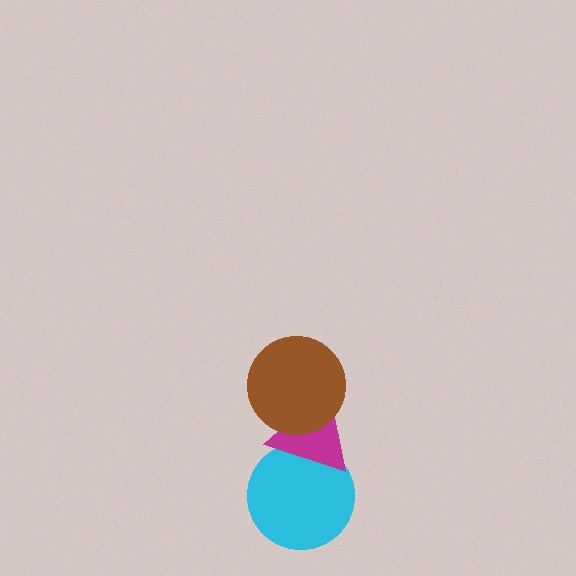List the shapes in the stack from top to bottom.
From top to bottom: the brown circle, the magenta triangle, the cyan circle.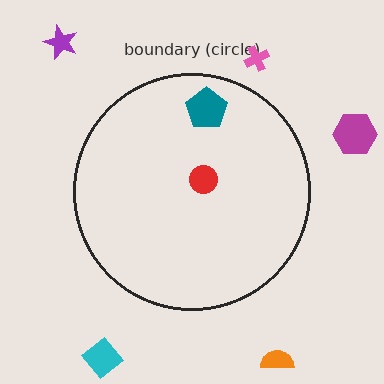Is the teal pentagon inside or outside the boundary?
Inside.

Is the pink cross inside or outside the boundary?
Outside.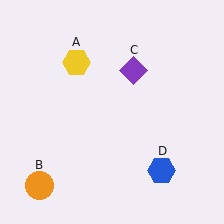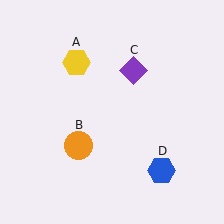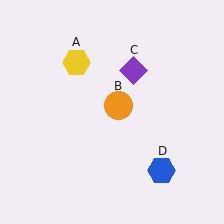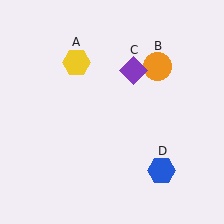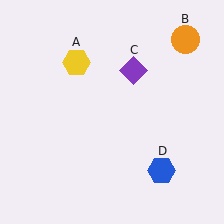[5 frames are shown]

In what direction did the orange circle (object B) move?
The orange circle (object B) moved up and to the right.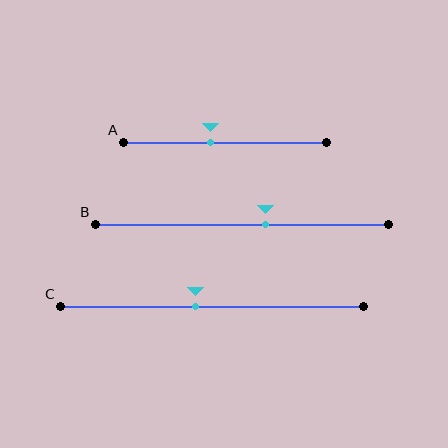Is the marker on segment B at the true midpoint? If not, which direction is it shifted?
No, the marker on segment B is shifted to the right by about 8% of the segment length.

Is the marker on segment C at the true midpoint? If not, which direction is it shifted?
No, the marker on segment C is shifted to the left by about 5% of the segment length.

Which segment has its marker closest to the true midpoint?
Segment C has its marker closest to the true midpoint.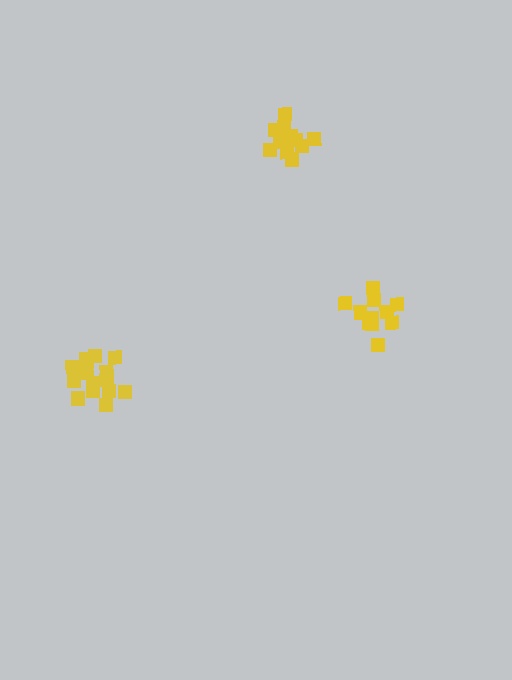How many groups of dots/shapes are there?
There are 3 groups.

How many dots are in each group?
Group 1: 15 dots, Group 2: 13 dots, Group 3: 11 dots (39 total).